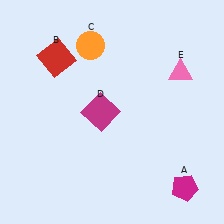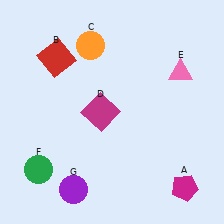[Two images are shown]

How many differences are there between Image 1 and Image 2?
There are 2 differences between the two images.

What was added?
A green circle (F), a purple circle (G) were added in Image 2.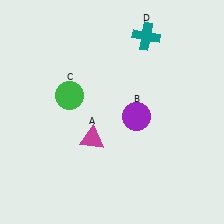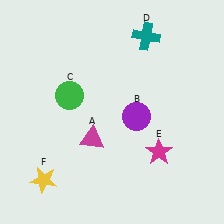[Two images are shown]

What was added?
A magenta star (E), a yellow star (F) were added in Image 2.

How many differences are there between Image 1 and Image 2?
There are 2 differences between the two images.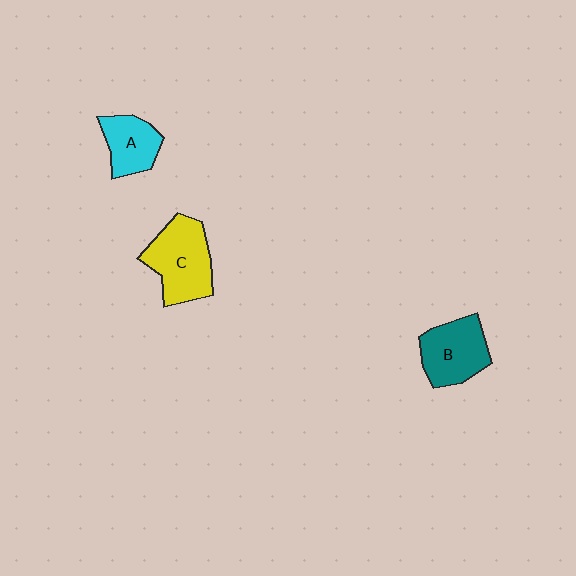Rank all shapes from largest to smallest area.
From largest to smallest: C (yellow), B (teal), A (cyan).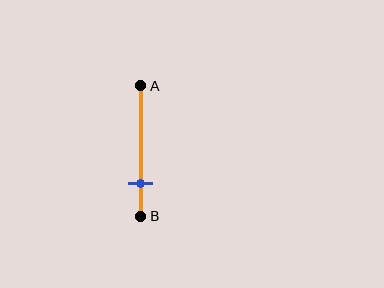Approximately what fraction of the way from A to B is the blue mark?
The blue mark is approximately 75% of the way from A to B.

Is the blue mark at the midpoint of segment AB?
No, the mark is at about 75% from A, not at the 50% midpoint.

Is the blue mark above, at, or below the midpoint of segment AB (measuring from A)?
The blue mark is below the midpoint of segment AB.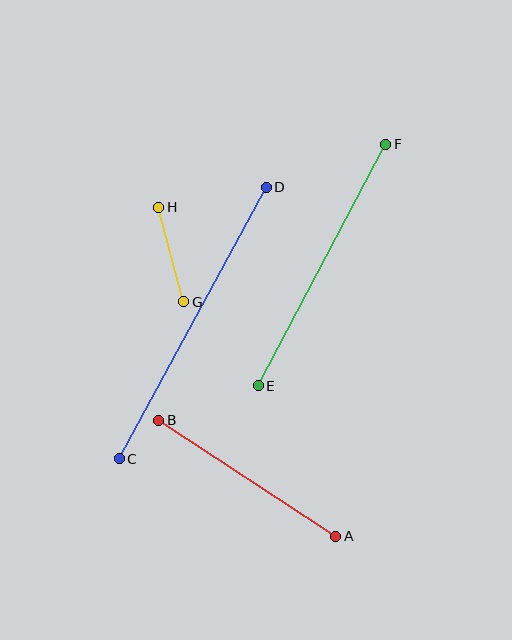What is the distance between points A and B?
The distance is approximately 212 pixels.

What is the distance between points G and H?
The distance is approximately 97 pixels.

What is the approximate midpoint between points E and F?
The midpoint is at approximately (322, 265) pixels.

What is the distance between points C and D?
The distance is approximately 309 pixels.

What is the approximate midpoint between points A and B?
The midpoint is at approximately (247, 478) pixels.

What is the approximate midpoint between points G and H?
The midpoint is at approximately (171, 254) pixels.